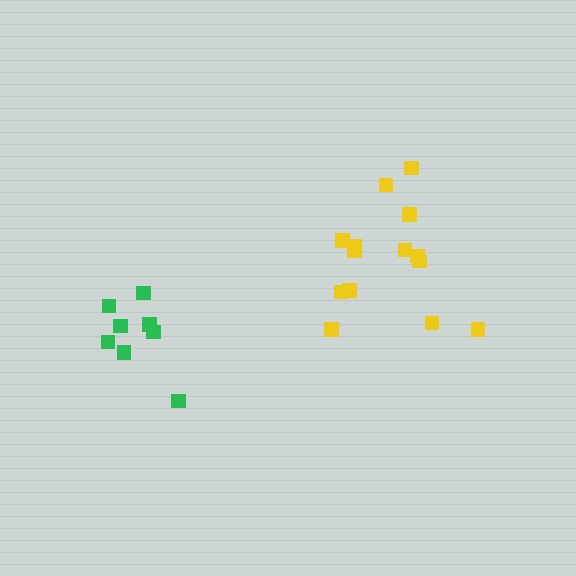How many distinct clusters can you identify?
There are 2 distinct clusters.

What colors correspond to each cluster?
The clusters are colored: green, yellow.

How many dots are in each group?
Group 1: 8 dots, Group 2: 14 dots (22 total).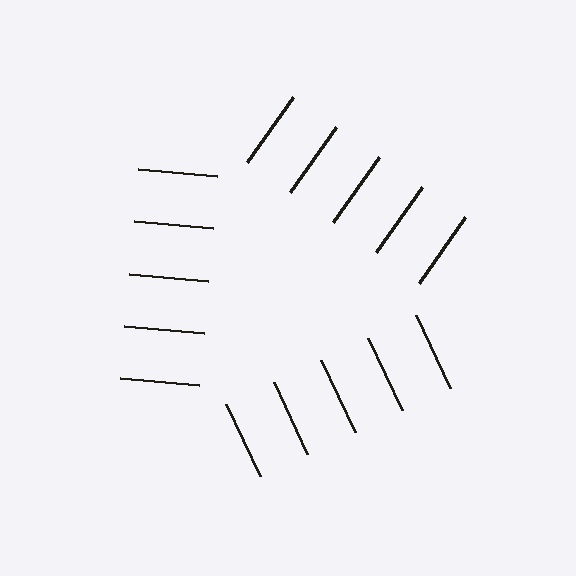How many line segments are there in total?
15 — 5 along each of the 3 edges.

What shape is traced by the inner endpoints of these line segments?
An illusory triangle — the line segments terminate on its edges but no continuous stroke is drawn.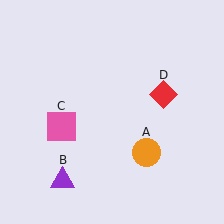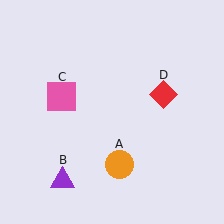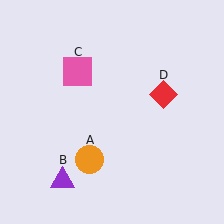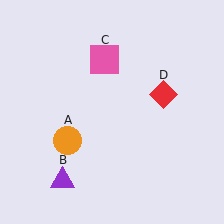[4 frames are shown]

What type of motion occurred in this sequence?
The orange circle (object A), pink square (object C) rotated clockwise around the center of the scene.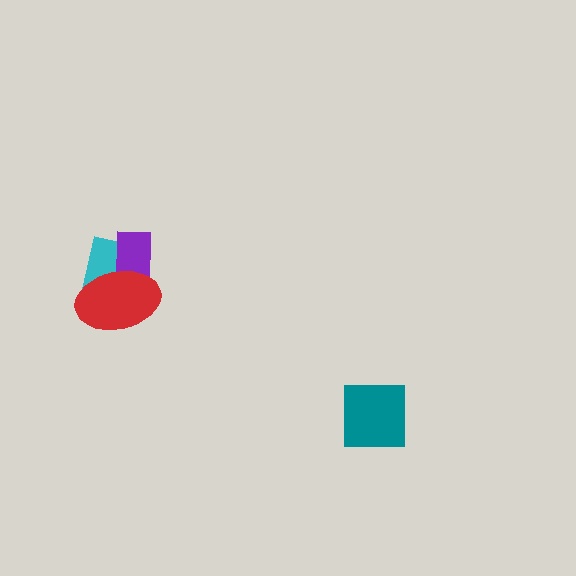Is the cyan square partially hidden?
Yes, it is partially covered by another shape.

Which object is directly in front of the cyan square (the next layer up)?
The purple rectangle is directly in front of the cyan square.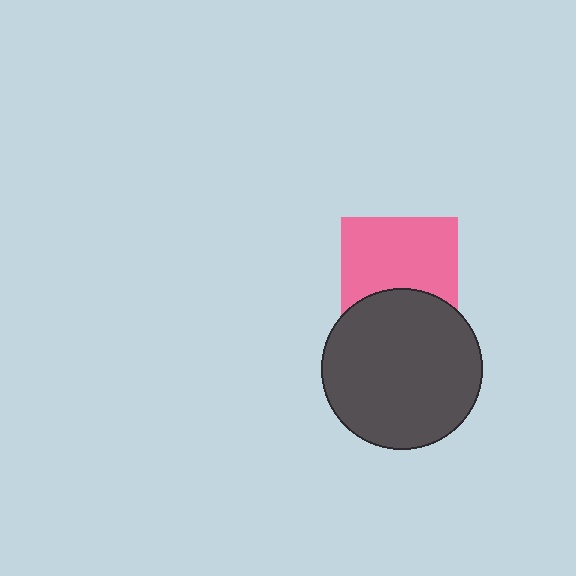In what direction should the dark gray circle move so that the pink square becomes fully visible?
The dark gray circle should move down. That is the shortest direction to clear the overlap and leave the pink square fully visible.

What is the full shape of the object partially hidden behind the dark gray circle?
The partially hidden object is a pink square.